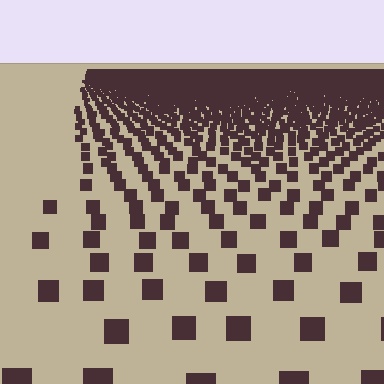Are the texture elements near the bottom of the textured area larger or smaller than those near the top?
Larger. Near the bottom, elements are closer to the viewer and appear at a bigger on-screen size.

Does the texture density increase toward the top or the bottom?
Density increases toward the top.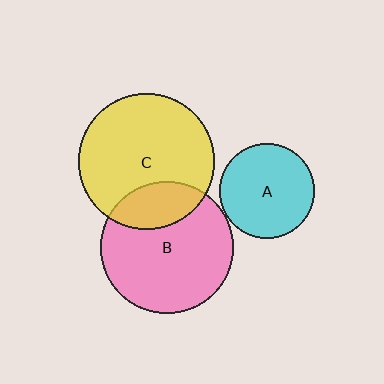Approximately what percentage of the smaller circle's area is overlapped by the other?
Approximately 25%.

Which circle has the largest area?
Circle C (yellow).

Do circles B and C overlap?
Yes.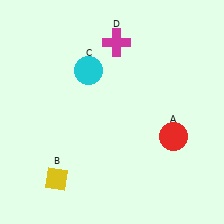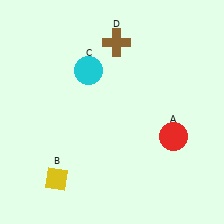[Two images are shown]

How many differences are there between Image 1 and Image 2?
There is 1 difference between the two images.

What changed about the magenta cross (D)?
In Image 1, D is magenta. In Image 2, it changed to brown.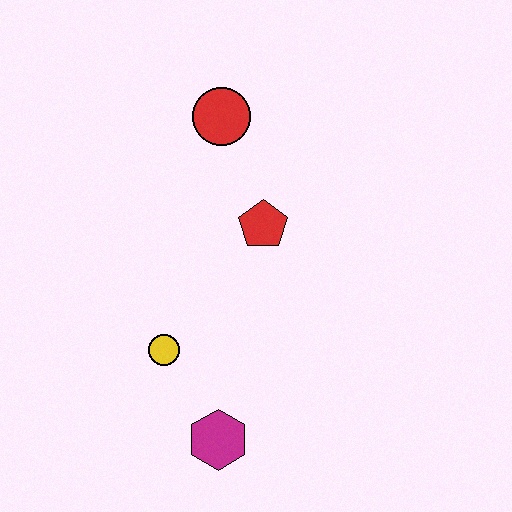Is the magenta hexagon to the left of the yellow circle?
No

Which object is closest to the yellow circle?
The magenta hexagon is closest to the yellow circle.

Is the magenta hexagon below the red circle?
Yes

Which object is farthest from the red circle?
The magenta hexagon is farthest from the red circle.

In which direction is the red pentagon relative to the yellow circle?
The red pentagon is above the yellow circle.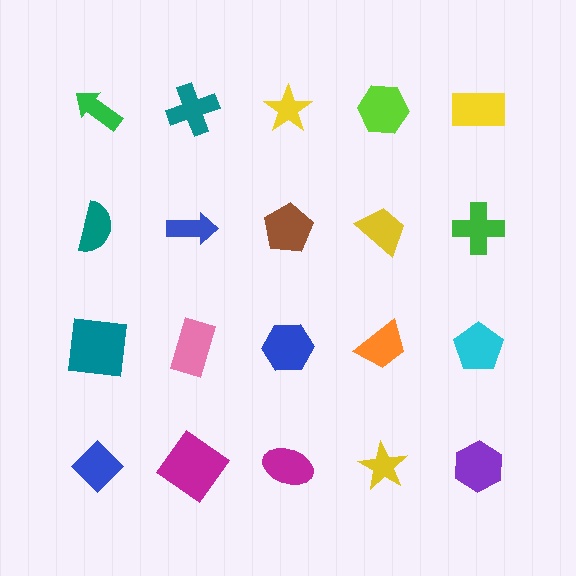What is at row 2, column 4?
A yellow trapezoid.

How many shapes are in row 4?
5 shapes.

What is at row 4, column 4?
A yellow star.